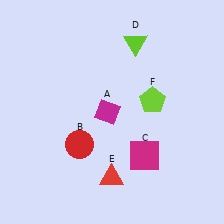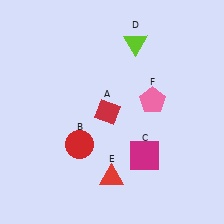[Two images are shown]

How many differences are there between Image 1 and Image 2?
There are 2 differences between the two images.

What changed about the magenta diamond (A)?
In Image 1, A is magenta. In Image 2, it changed to red.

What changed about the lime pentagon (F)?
In Image 1, F is lime. In Image 2, it changed to pink.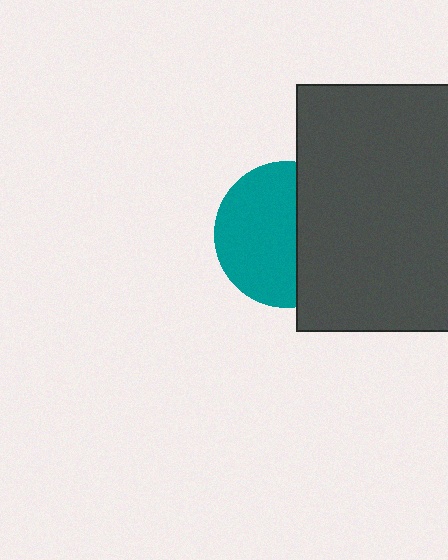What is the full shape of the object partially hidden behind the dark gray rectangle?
The partially hidden object is a teal circle.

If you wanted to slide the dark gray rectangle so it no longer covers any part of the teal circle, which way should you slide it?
Slide it right — that is the most direct way to separate the two shapes.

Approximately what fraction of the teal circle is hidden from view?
Roughly 43% of the teal circle is hidden behind the dark gray rectangle.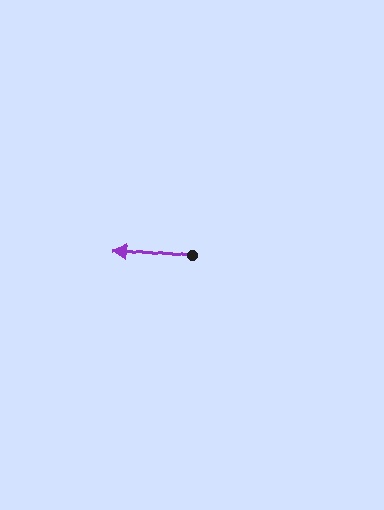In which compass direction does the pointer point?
West.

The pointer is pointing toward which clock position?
Roughly 9 o'clock.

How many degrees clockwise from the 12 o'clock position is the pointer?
Approximately 275 degrees.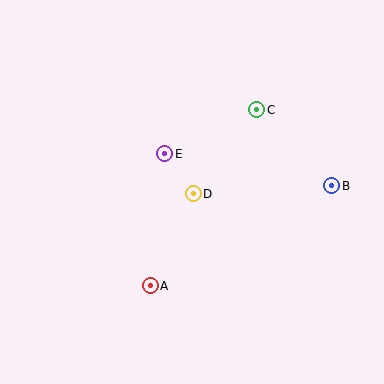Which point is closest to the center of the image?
Point D at (193, 194) is closest to the center.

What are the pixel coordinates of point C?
Point C is at (257, 110).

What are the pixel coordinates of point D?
Point D is at (193, 194).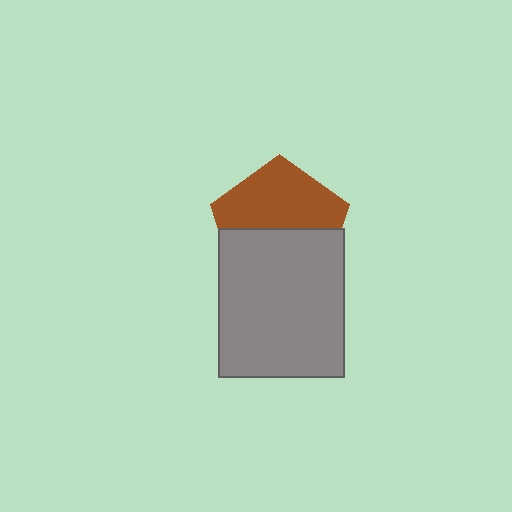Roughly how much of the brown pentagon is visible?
About half of it is visible (roughly 51%).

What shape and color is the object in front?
The object in front is a gray rectangle.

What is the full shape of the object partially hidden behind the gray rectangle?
The partially hidden object is a brown pentagon.